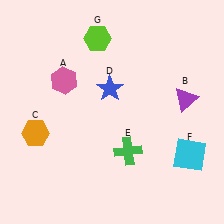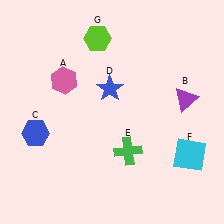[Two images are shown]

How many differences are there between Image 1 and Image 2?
There is 1 difference between the two images.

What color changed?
The hexagon (C) changed from orange in Image 1 to blue in Image 2.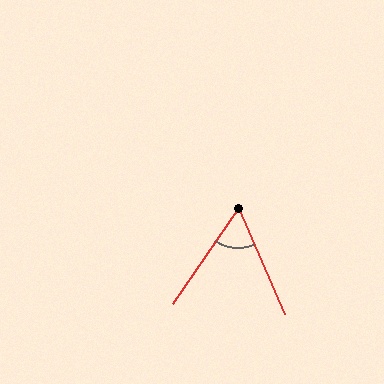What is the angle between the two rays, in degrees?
Approximately 58 degrees.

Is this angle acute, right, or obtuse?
It is acute.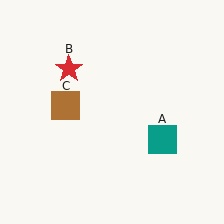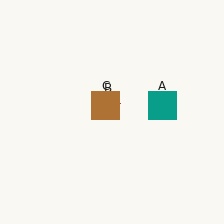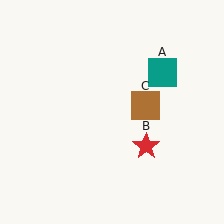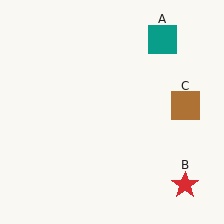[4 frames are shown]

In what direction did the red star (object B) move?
The red star (object B) moved down and to the right.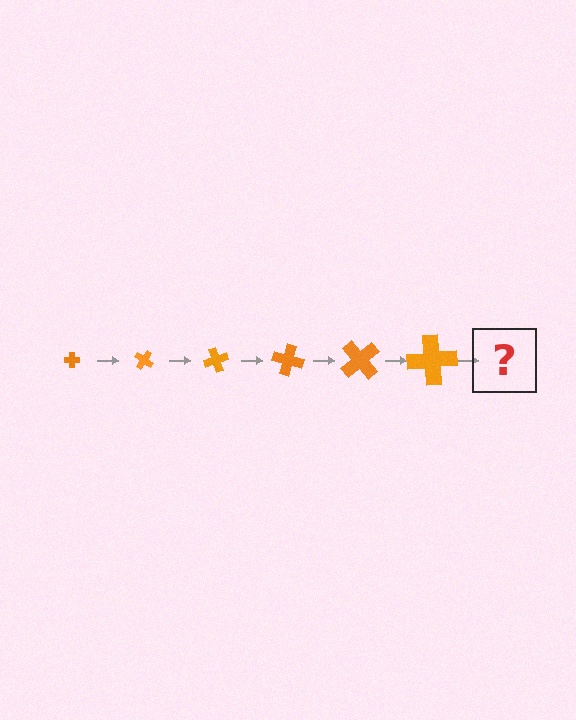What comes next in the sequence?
The next element should be a cross, larger than the previous one and rotated 210 degrees from the start.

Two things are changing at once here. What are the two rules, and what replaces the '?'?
The two rules are that the cross grows larger each step and it rotates 35 degrees each step. The '?' should be a cross, larger than the previous one and rotated 210 degrees from the start.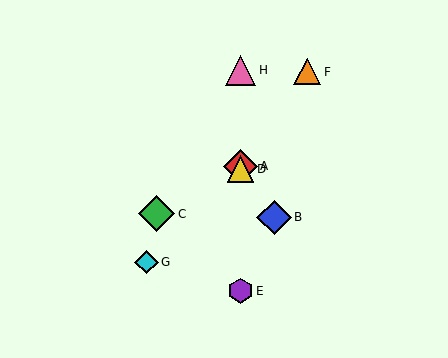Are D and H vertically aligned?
Yes, both are at x≈241.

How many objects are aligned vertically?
4 objects (A, D, E, H) are aligned vertically.